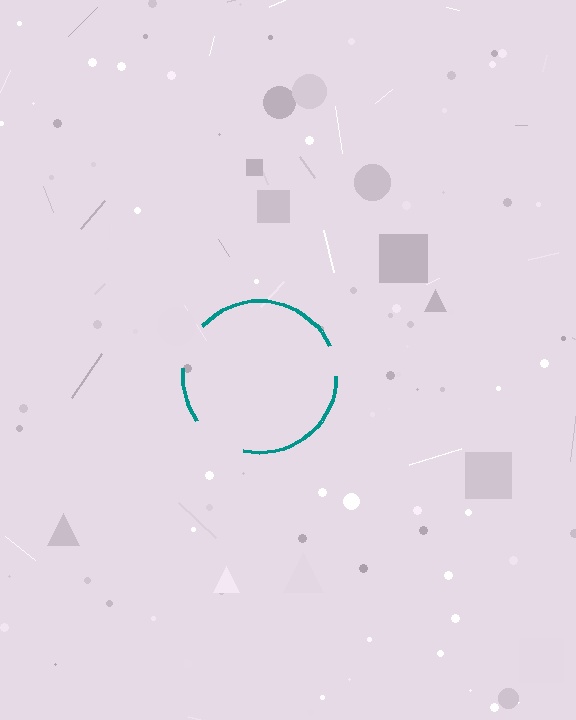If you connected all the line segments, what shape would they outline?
They would outline a circle.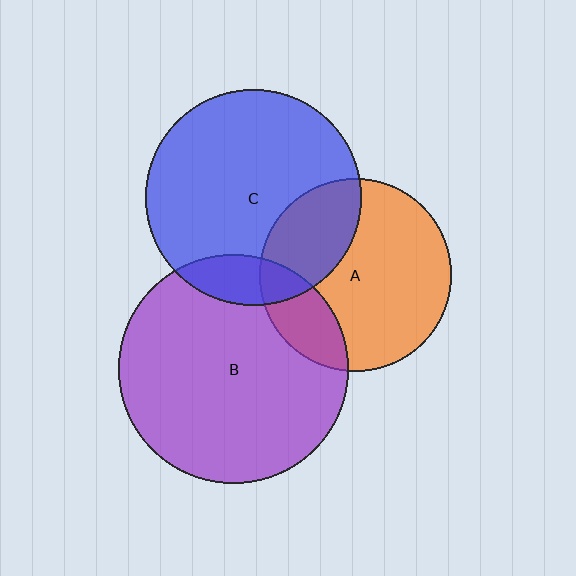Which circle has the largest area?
Circle B (purple).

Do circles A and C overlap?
Yes.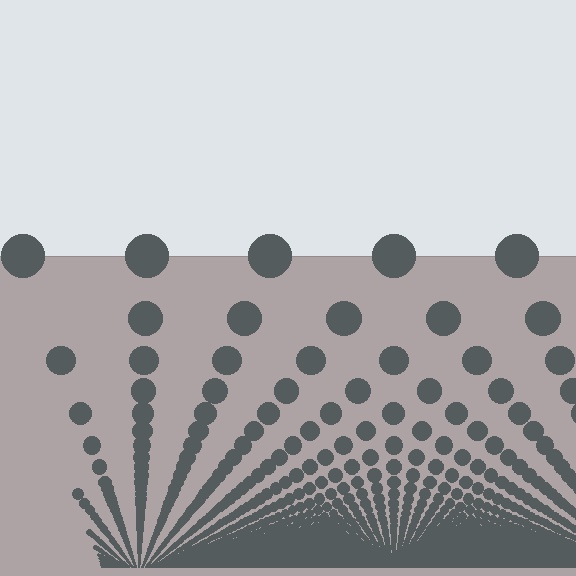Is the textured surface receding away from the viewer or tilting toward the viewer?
The surface appears to tilt toward the viewer. Texture elements get larger and sparser toward the top.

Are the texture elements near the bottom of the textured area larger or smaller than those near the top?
Smaller. The gradient is inverted — elements near the bottom are smaller and denser.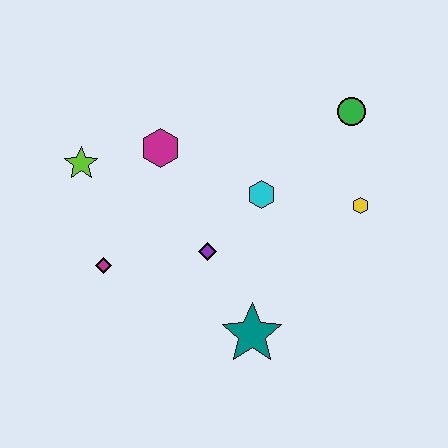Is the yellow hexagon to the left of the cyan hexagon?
No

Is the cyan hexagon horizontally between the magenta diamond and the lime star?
No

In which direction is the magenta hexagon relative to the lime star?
The magenta hexagon is to the right of the lime star.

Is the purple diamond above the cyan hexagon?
No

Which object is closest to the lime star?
The magenta hexagon is closest to the lime star.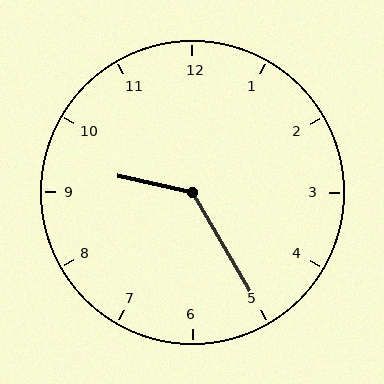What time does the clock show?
9:25.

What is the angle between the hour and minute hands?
Approximately 132 degrees.